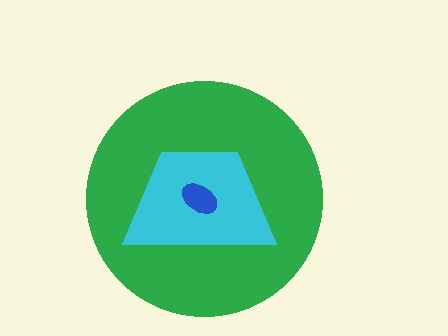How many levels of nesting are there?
3.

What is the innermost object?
The blue ellipse.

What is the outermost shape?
The green circle.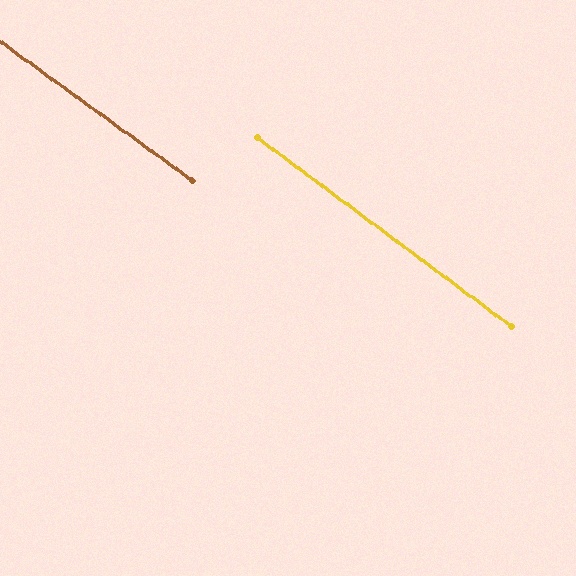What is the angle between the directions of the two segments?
Approximately 1 degree.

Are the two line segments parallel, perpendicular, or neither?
Parallel — their directions differ by only 1.0°.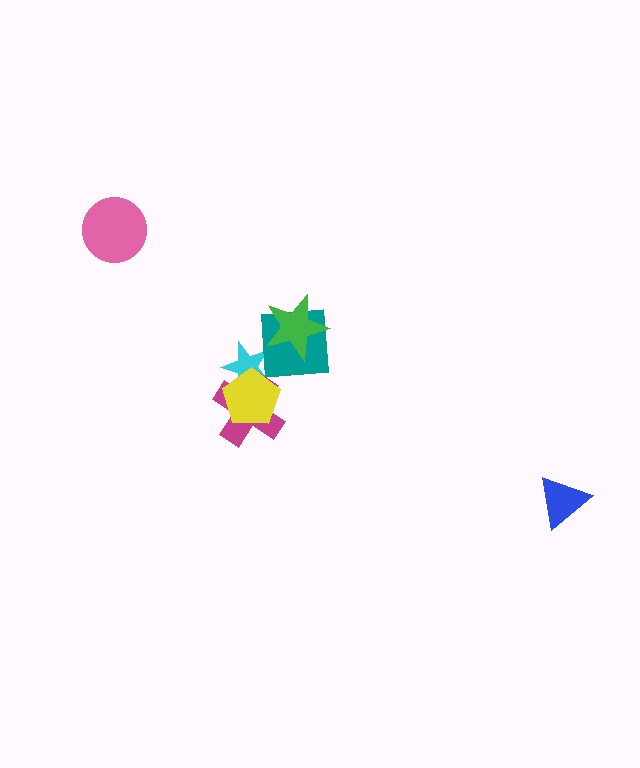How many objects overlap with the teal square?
2 objects overlap with the teal square.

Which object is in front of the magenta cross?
The yellow pentagon is in front of the magenta cross.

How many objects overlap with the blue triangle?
0 objects overlap with the blue triangle.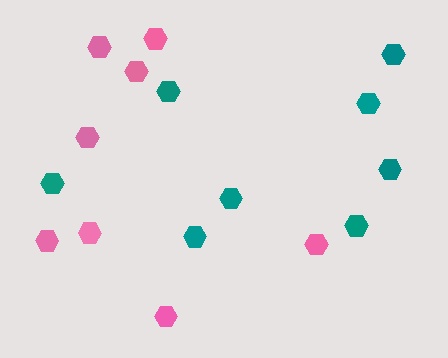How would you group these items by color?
There are 2 groups: one group of teal hexagons (8) and one group of pink hexagons (8).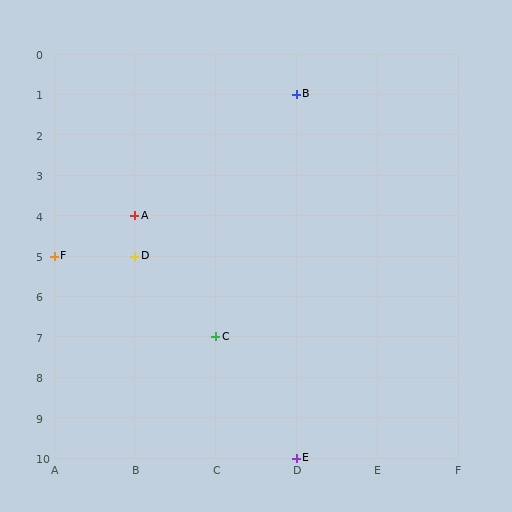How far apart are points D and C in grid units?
Points D and C are 1 column and 2 rows apart (about 2.2 grid units diagonally).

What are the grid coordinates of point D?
Point D is at grid coordinates (B, 5).